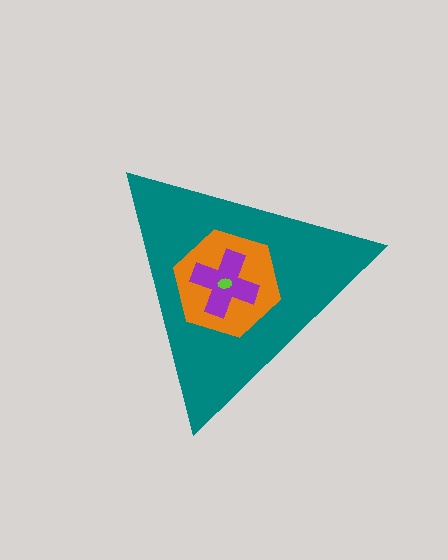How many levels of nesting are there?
4.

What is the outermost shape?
The teal triangle.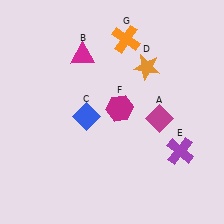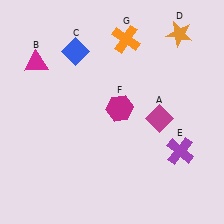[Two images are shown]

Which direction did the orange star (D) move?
The orange star (D) moved up.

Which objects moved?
The objects that moved are: the magenta triangle (B), the blue diamond (C), the orange star (D).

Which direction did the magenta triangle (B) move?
The magenta triangle (B) moved left.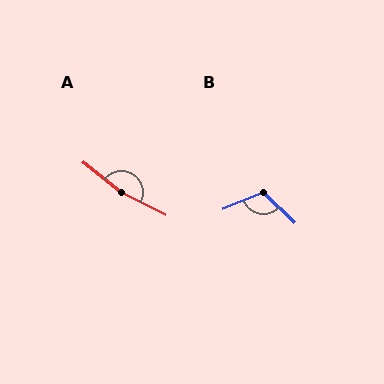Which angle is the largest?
A, at approximately 169 degrees.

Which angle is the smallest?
B, at approximately 114 degrees.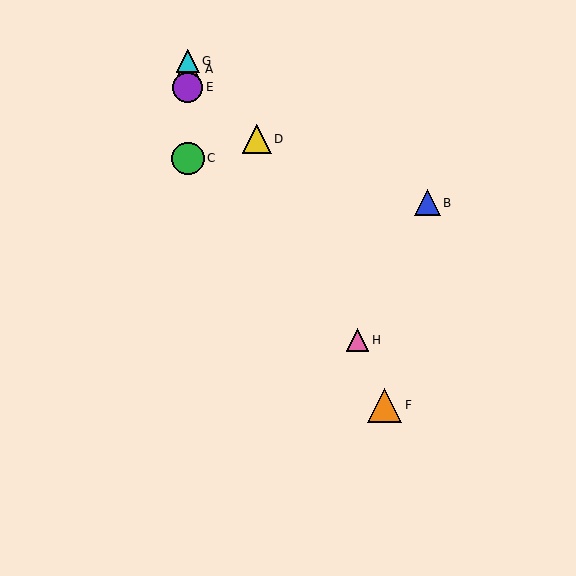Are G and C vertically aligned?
Yes, both are at x≈188.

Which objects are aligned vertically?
Objects A, C, E, G are aligned vertically.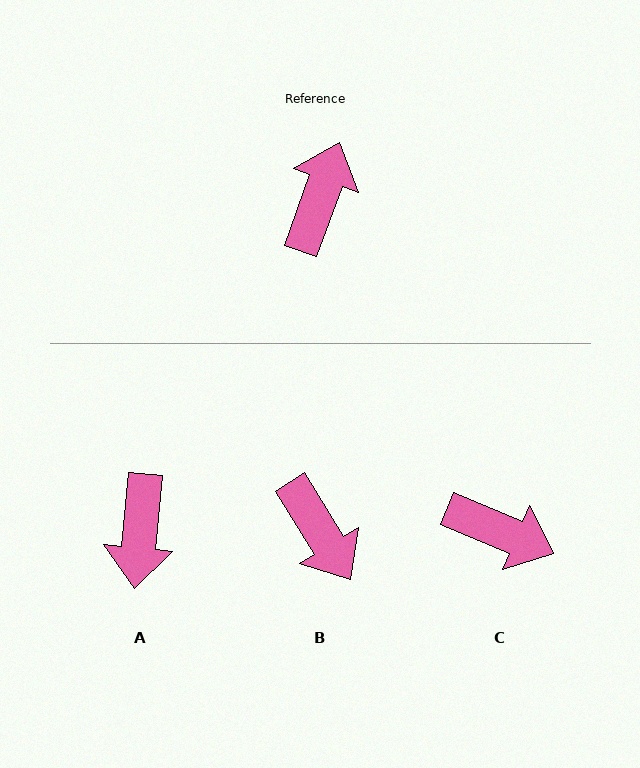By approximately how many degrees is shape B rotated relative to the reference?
Approximately 128 degrees clockwise.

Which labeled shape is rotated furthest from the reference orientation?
A, about 166 degrees away.